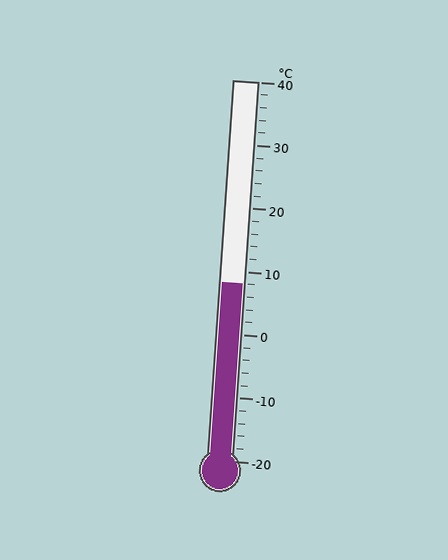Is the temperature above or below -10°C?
The temperature is above -10°C.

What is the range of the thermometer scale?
The thermometer scale ranges from -20°C to 40°C.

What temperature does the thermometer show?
The thermometer shows approximately 8°C.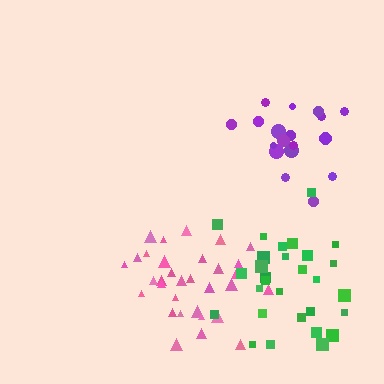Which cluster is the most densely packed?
Pink.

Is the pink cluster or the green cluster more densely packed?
Pink.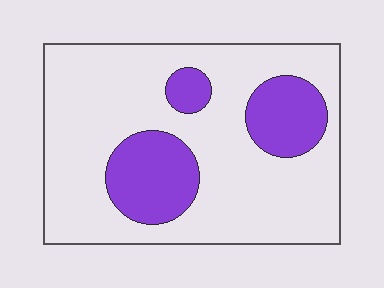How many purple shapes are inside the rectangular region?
3.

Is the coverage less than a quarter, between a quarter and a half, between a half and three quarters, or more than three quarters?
Less than a quarter.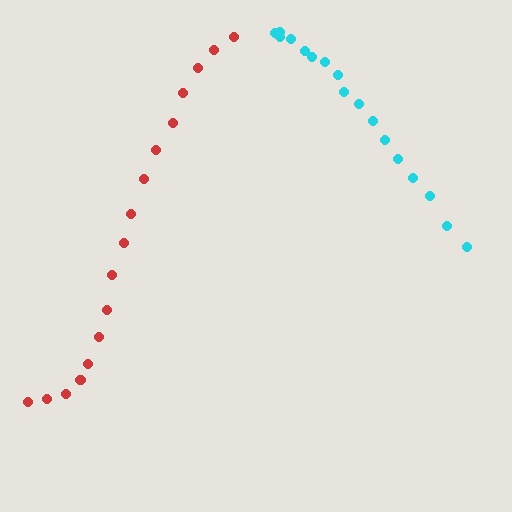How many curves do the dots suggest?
There are 2 distinct paths.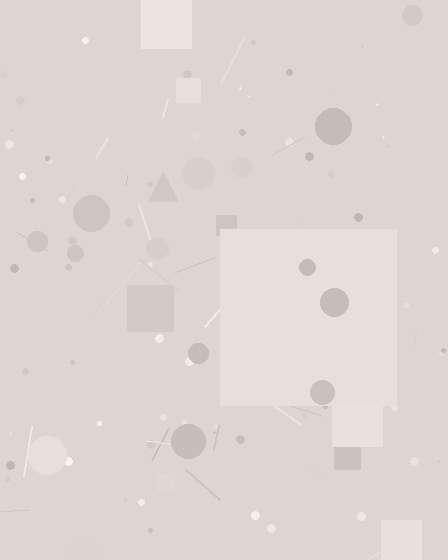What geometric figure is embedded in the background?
A square is embedded in the background.